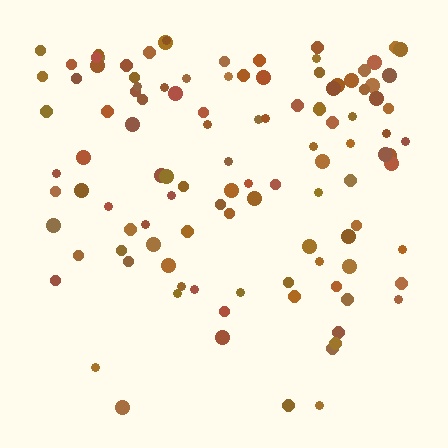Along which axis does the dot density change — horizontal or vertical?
Vertical.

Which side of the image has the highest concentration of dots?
The top.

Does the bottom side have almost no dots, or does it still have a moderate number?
Still a moderate number, just noticeably fewer than the top.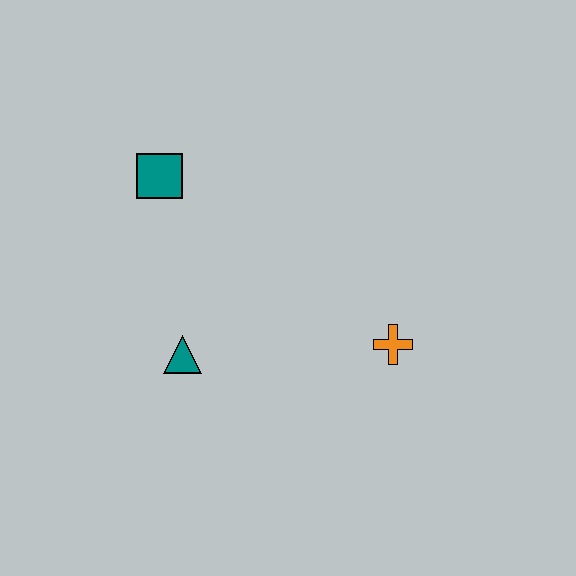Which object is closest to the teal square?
The teal triangle is closest to the teal square.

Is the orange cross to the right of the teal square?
Yes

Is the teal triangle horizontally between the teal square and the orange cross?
Yes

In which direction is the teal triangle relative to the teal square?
The teal triangle is below the teal square.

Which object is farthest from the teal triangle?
The orange cross is farthest from the teal triangle.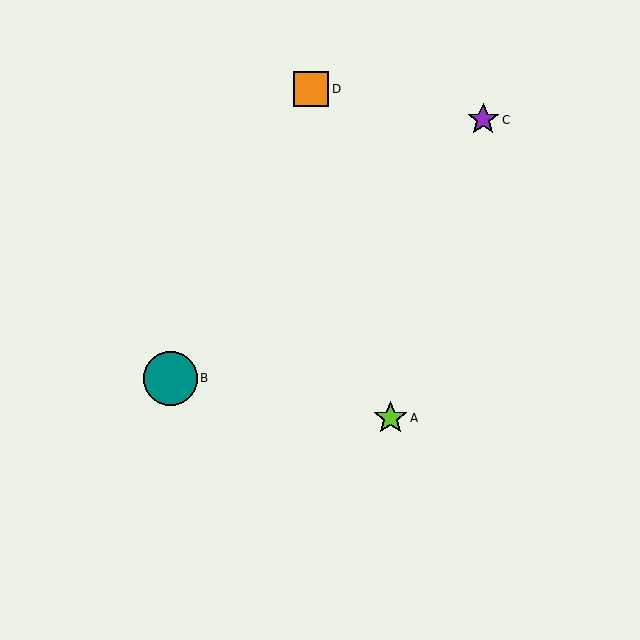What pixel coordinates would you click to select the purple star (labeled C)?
Click at (483, 120) to select the purple star C.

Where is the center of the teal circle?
The center of the teal circle is at (170, 378).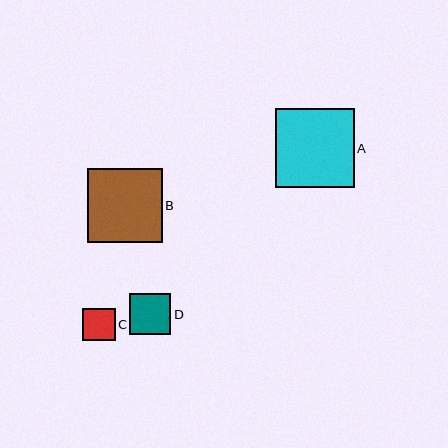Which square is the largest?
Square A is the largest with a size of approximately 79 pixels.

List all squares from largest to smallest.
From largest to smallest: A, B, D, C.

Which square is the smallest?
Square C is the smallest with a size of approximately 32 pixels.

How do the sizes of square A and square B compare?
Square A and square B are approximately the same size.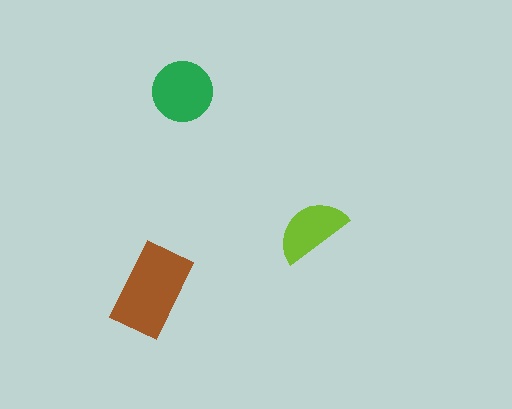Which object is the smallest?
The lime semicircle.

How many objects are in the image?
There are 3 objects in the image.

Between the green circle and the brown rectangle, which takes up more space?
The brown rectangle.